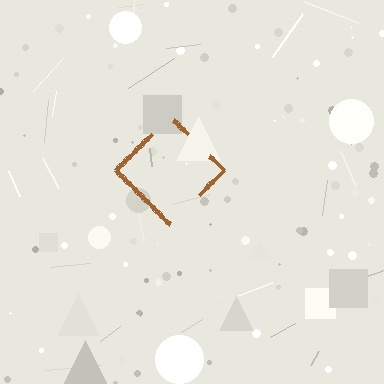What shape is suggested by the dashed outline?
The dashed outline suggests a diamond.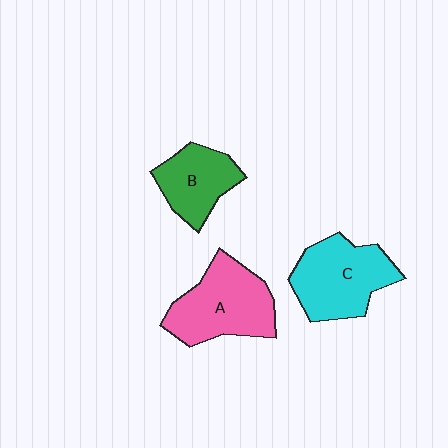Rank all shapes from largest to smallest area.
From largest to smallest: A (pink), C (cyan), B (green).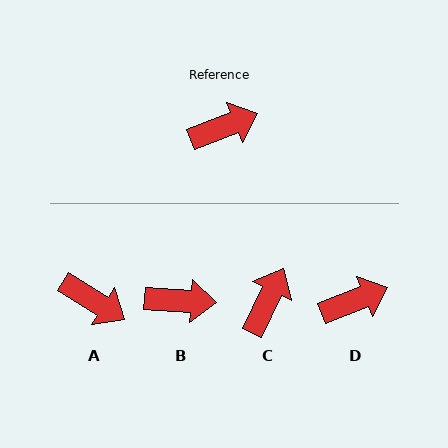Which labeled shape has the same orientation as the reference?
D.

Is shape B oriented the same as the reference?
No, it is off by about 25 degrees.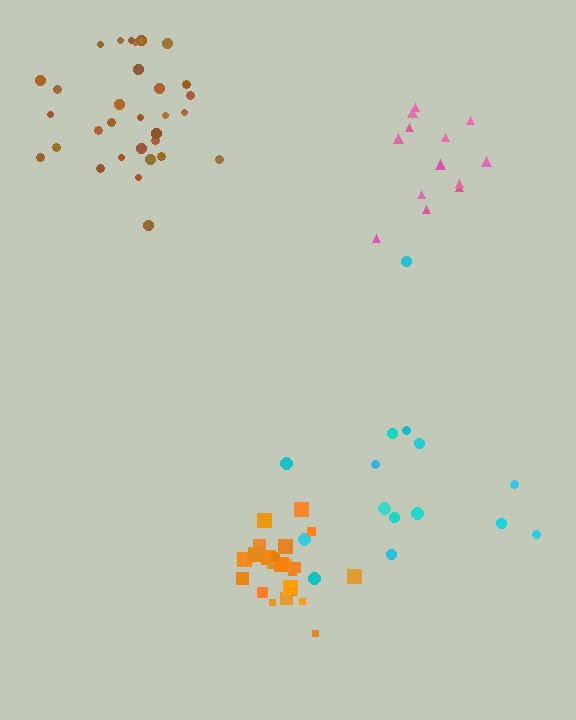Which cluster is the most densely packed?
Orange.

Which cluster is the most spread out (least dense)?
Cyan.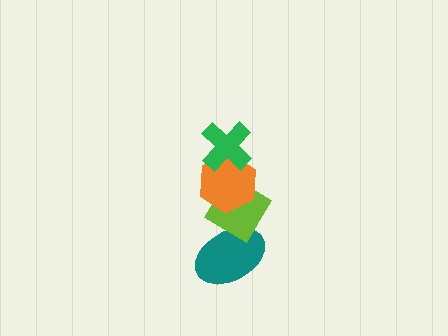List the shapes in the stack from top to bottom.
From top to bottom: the green cross, the orange hexagon, the lime diamond, the teal ellipse.